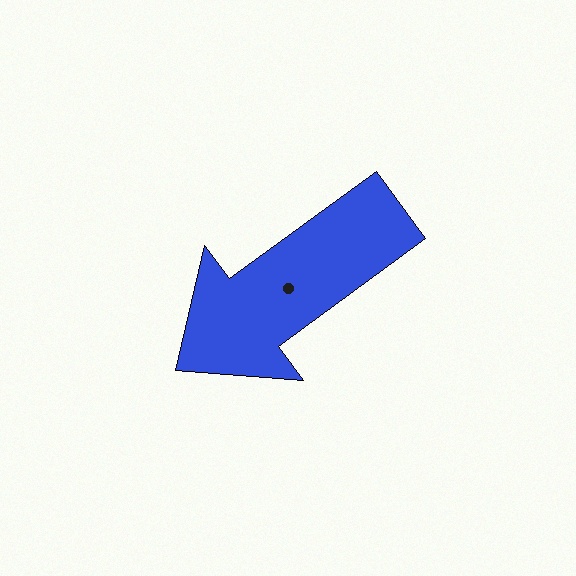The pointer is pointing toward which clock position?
Roughly 8 o'clock.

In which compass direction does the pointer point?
Southwest.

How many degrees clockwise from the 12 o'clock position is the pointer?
Approximately 234 degrees.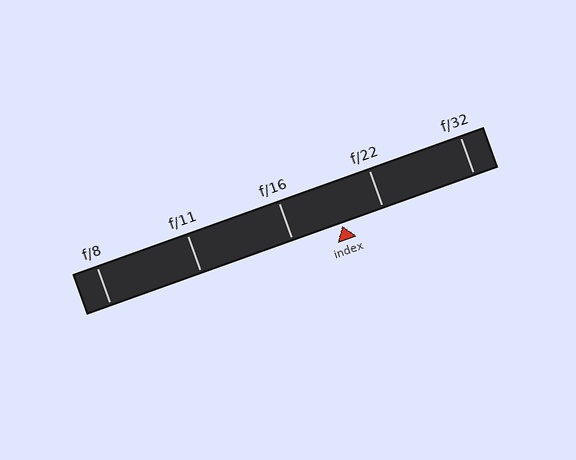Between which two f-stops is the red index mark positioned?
The index mark is between f/16 and f/22.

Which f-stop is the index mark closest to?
The index mark is closest to f/22.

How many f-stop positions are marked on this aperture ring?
There are 5 f-stop positions marked.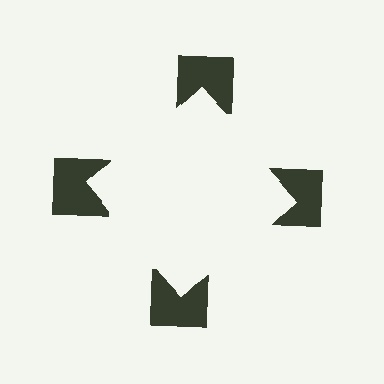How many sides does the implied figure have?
4 sides.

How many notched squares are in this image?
There are 4 — one at each vertex of the illusory square.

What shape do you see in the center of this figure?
An illusory square — its edges are inferred from the aligned wedge cuts in the notched squares, not physically drawn.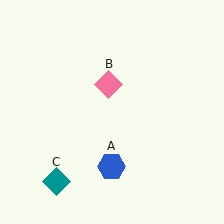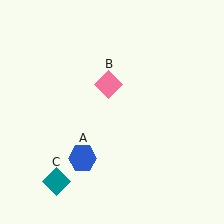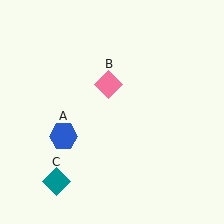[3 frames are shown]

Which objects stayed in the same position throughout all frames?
Pink diamond (object B) and teal diamond (object C) remained stationary.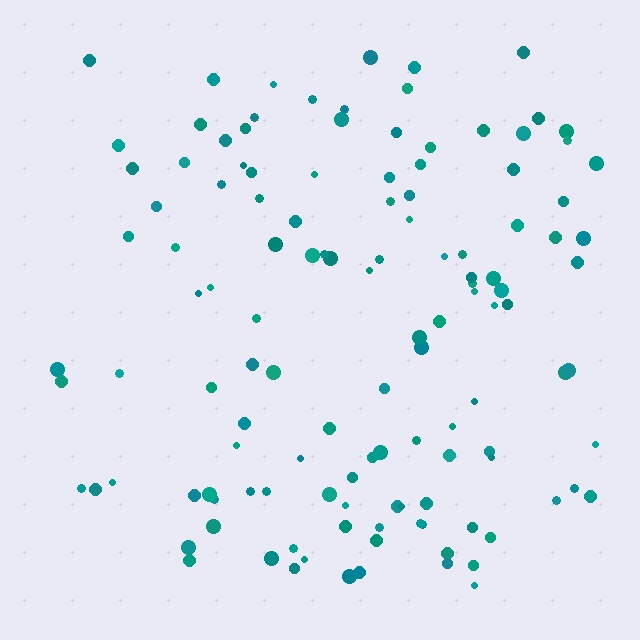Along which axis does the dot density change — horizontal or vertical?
Horizontal.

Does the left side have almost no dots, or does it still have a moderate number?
Still a moderate number, just noticeably fewer than the right.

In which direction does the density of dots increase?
From left to right, with the right side densest.